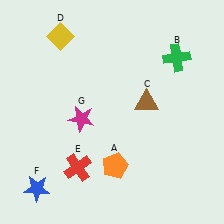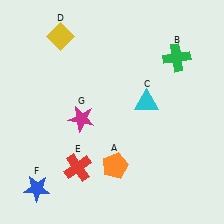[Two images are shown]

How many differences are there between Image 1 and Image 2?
There is 1 difference between the two images.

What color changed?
The triangle (C) changed from brown in Image 1 to cyan in Image 2.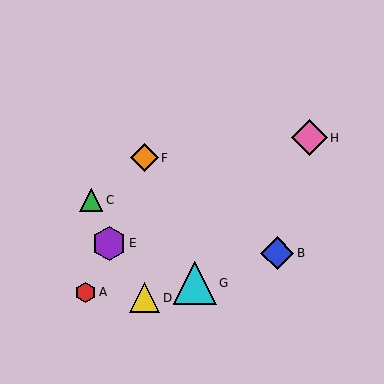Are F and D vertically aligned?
Yes, both are at x≈145.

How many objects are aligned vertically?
2 objects (D, F) are aligned vertically.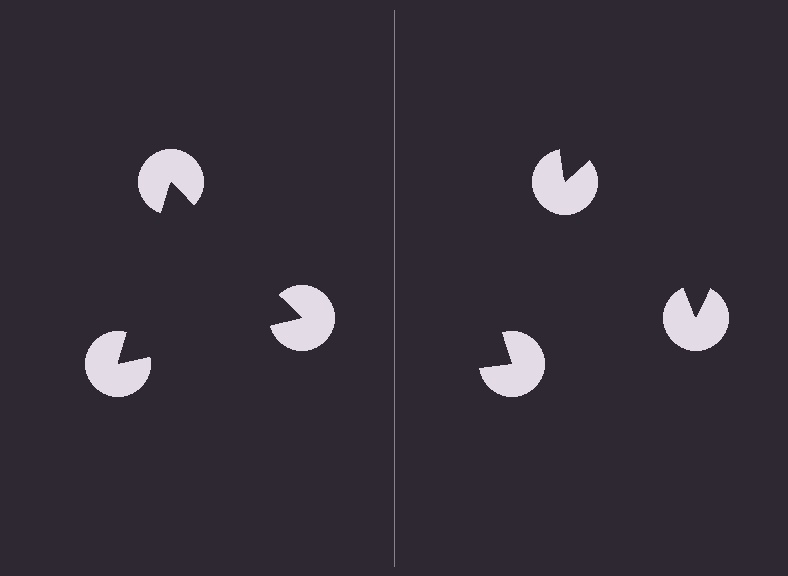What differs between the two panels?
The pac-man discs are positioned identically on both sides; only the wedge orientations differ. On the left they align to a triangle; on the right they are misaligned.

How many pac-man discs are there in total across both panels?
6 — 3 on each side.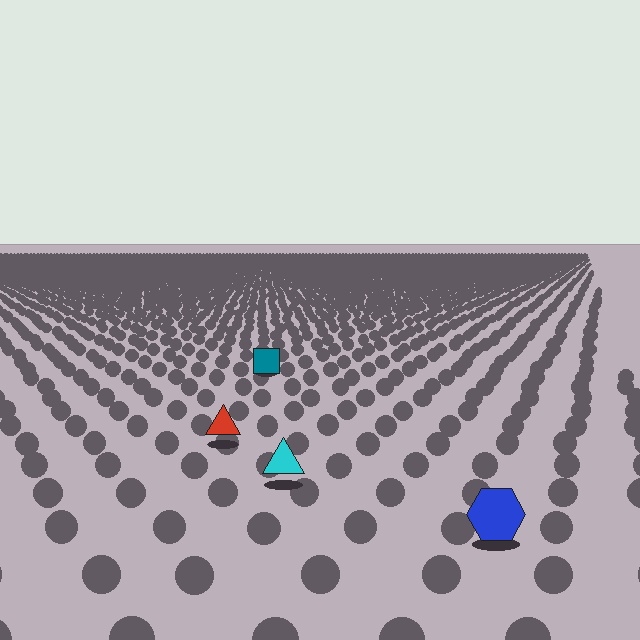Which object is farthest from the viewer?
The teal square is farthest from the viewer. It appears smaller and the ground texture around it is denser.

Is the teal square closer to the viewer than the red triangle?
No. The red triangle is closer — you can tell from the texture gradient: the ground texture is coarser near it.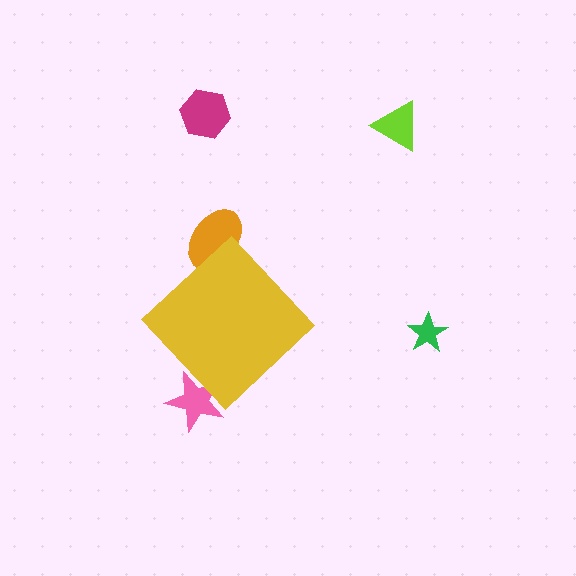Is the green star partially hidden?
No, the green star is fully visible.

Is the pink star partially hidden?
Yes, the pink star is partially hidden behind the yellow diamond.